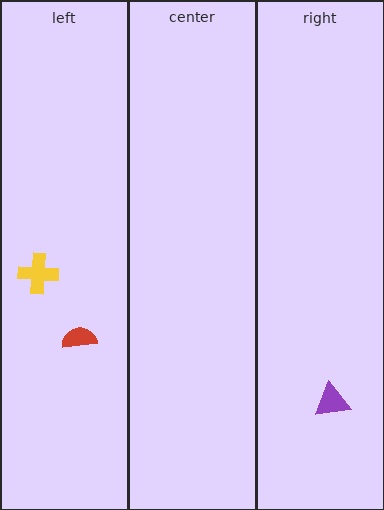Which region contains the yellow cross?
The left region.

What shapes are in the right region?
The purple triangle.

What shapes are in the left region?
The red semicircle, the yellow cross.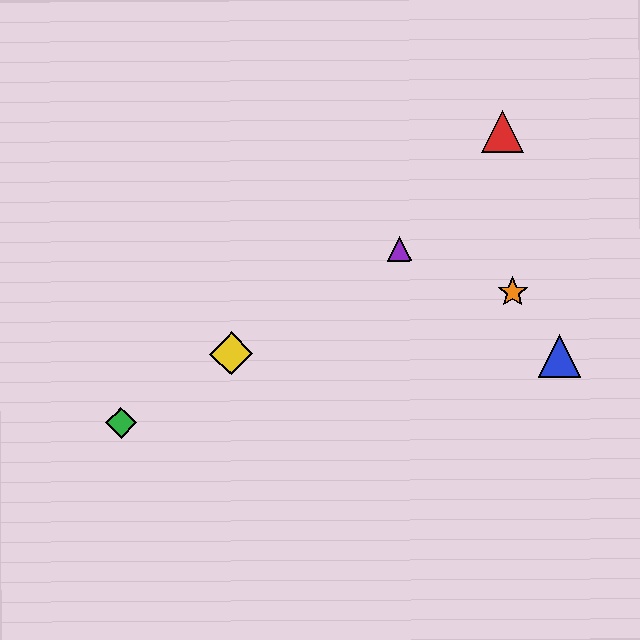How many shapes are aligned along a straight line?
3 shapes (the green diamond, the yellow diamond, the purple triangle) are aligned along a straight line.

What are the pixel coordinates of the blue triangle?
The blue triangle is at (560, 356).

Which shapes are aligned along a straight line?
The green diamond, the yellow diamond, the purple triangle are aligned along a straight line.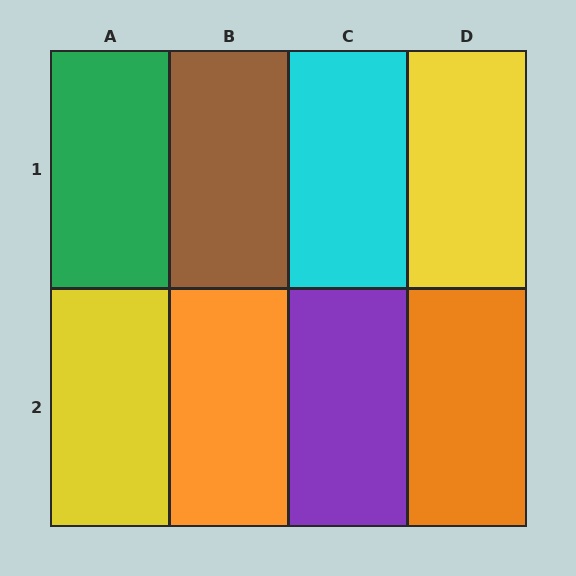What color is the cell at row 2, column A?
Yellow.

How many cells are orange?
2 cells are orange.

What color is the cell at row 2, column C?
Purple.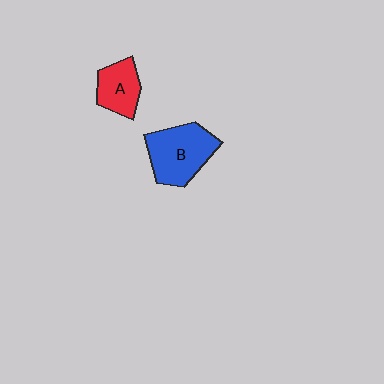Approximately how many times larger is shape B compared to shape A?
Approximately 1.6 times.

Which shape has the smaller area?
Shape A (red).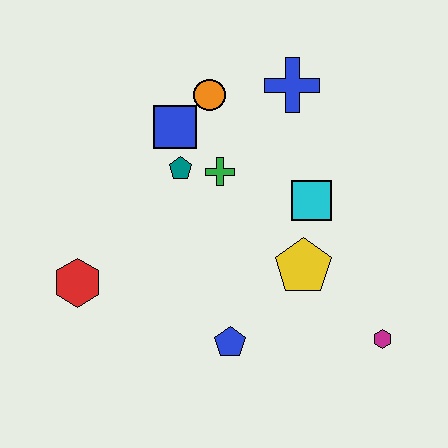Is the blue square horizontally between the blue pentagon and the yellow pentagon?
No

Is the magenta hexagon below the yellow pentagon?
Yes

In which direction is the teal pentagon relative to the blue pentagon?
The teal pentagon is above the blue pentagon.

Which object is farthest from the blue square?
The magenta hexagon is farthest from the blue square.